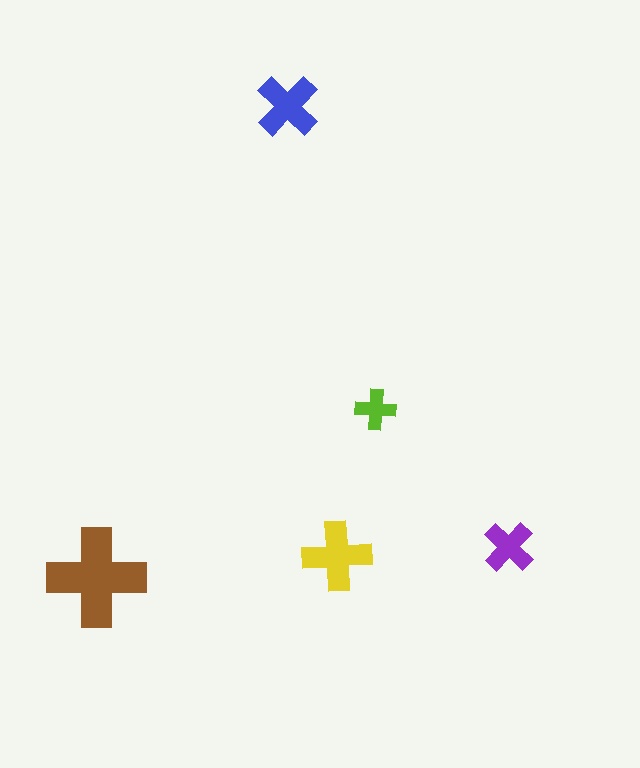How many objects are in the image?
There are 5 objects in the image.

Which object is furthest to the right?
The purple cross is rightmost.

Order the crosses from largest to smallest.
the brown one, the yellow one, the blue one, the purple one, the lime one.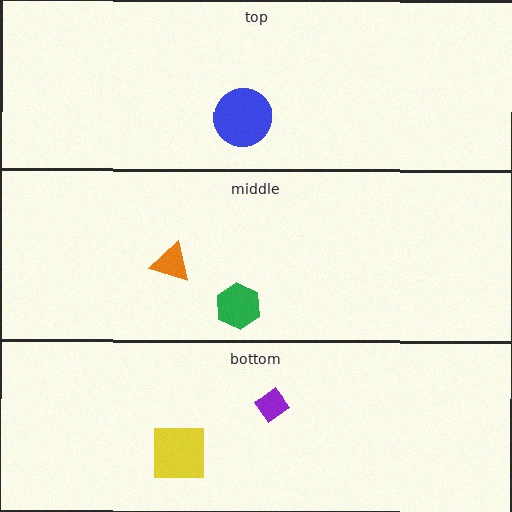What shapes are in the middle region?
The green hexagon, the orange triangle.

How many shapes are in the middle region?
2.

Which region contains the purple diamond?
The bottom region.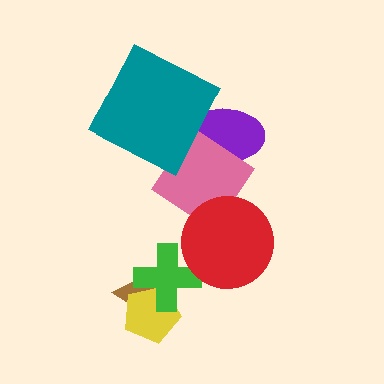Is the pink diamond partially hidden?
Yes, it is partially covered by another shape.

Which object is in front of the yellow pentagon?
The green cross is in front of the yellow pentagon.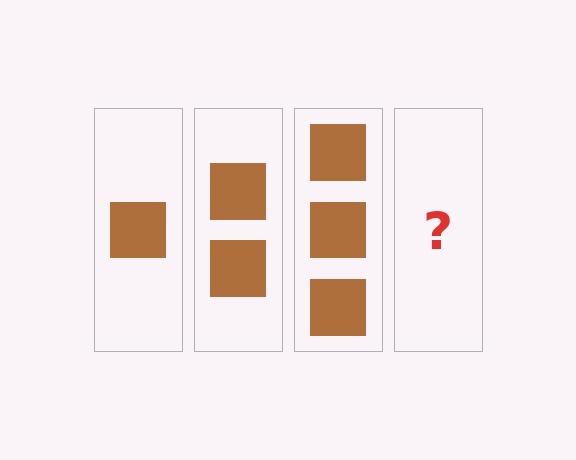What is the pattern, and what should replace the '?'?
The pattern is that each step adds one more square. The '?' should be 4 squares.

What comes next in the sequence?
The next element should be 4 squares.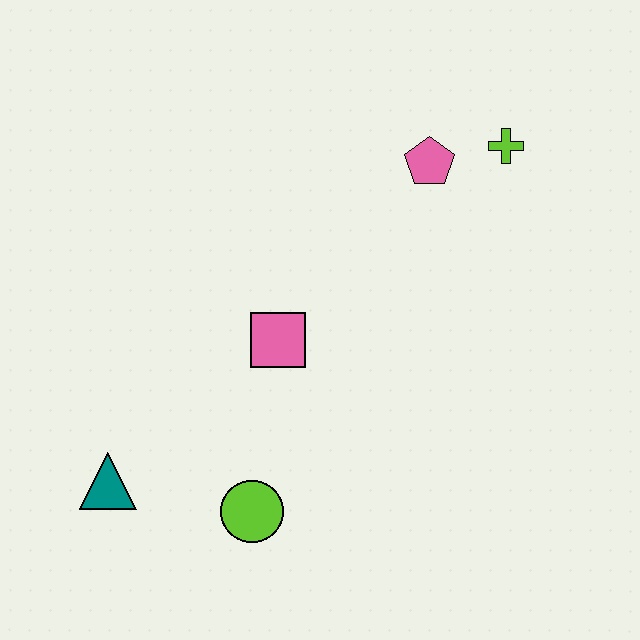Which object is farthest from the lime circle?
The lime cross is farthest from the lime circle.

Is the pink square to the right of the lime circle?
Yes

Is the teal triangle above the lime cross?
No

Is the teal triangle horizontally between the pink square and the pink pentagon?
No